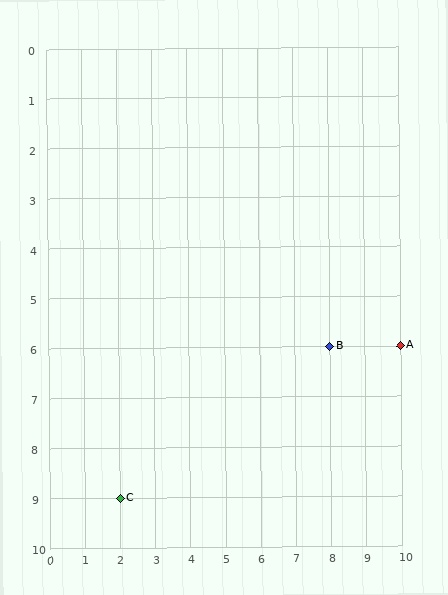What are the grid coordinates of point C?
Point C is at grid coordinates (2, 9).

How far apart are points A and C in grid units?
Points A and C are 8 columns and 3 rows apart (about 8.5 grid units diagonally).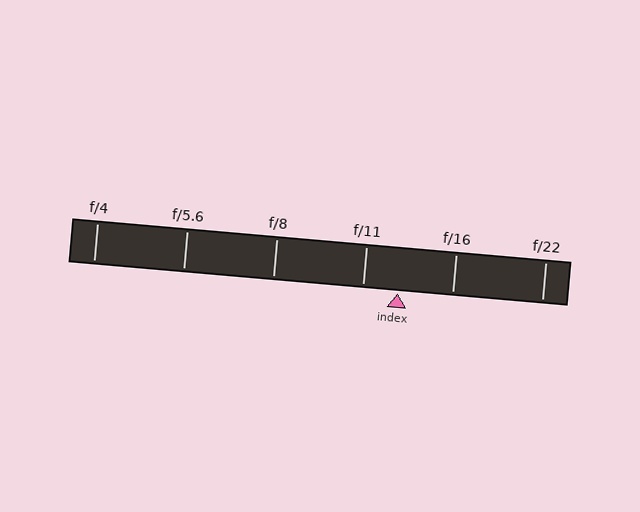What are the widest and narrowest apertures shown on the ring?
The widest aperture shown is f/4 and the narrowest is f/22.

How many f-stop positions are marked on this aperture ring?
There are 6 f-stop positions marked.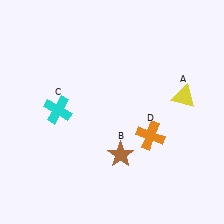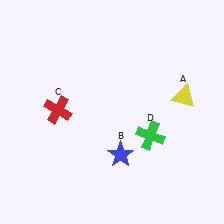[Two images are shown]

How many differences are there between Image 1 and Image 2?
There are 3 differences between the two images.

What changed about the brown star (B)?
In Image 1, B is brown. In Image 2, it changed to blue.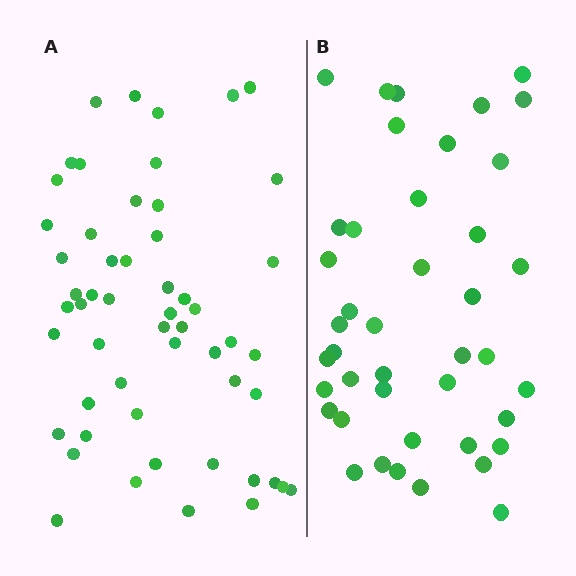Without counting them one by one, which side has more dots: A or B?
Region A (the left region) has more dots.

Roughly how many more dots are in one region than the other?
Region A has roughly 12 or so more dots than region B.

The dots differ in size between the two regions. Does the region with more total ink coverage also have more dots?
No. Region B has more total ink coverage because its dots are larger, but region A actually contains more individual dots. Total area can be misleading — the number of items is what matters here.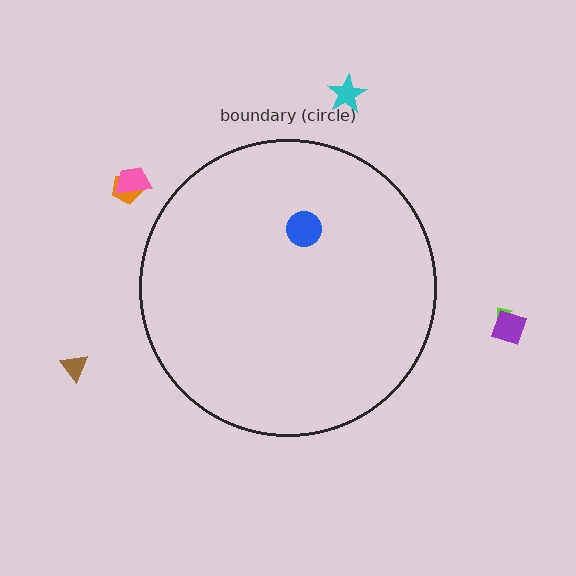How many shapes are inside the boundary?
1 inside, 6 outside.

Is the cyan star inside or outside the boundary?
Outside.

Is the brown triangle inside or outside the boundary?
Outside.